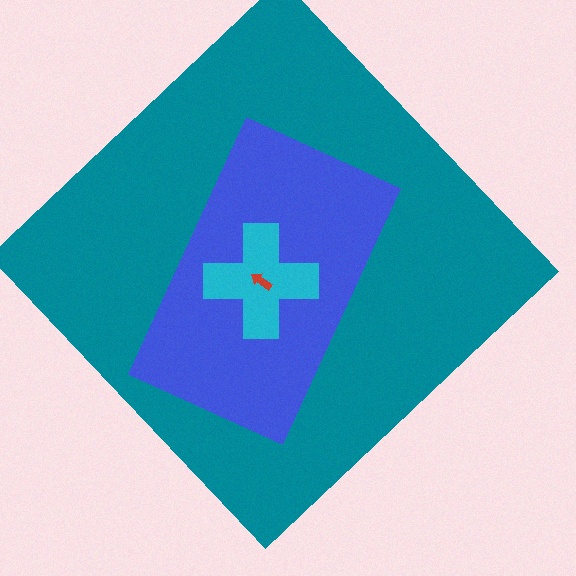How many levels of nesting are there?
4.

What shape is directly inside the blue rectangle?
The cyan cross.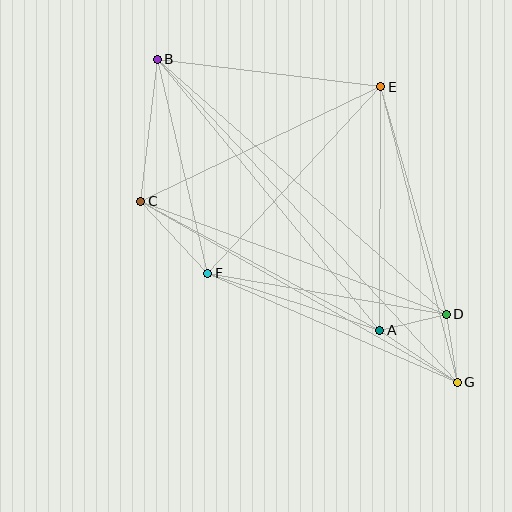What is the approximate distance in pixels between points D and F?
The distance between D and F is approximately 242 pixels.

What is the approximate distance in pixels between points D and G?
The distance between D and G is approximately 69 pixels.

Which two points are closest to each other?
Points A and D are closest to each other.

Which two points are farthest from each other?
Points B and G are farthest from each other.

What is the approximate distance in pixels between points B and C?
The distance between B and C is approximately 143 pixels.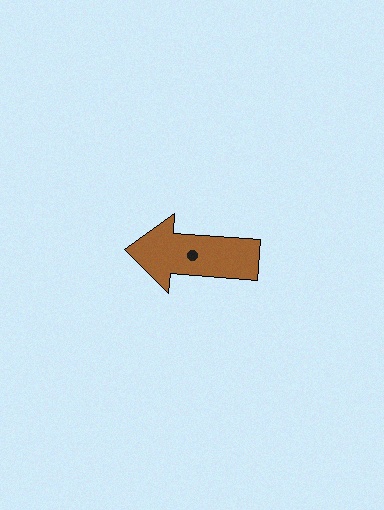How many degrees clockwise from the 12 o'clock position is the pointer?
Approximately 274 degrees.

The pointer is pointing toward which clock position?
Roughly 9 o'clock.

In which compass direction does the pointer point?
West.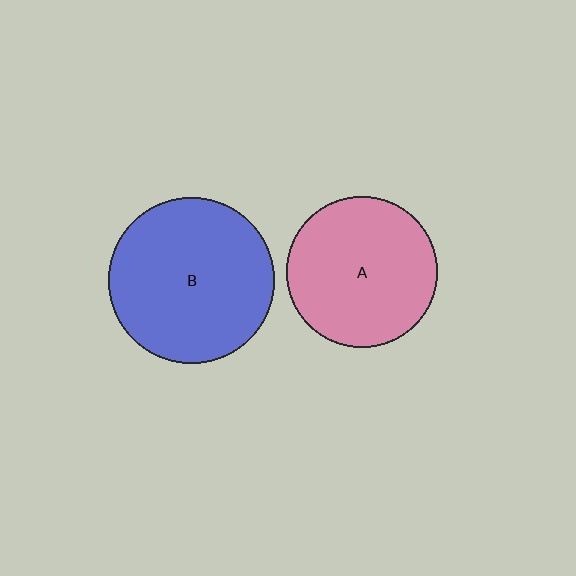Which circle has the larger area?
Circle B (blue).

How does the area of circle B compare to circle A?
Approximately 1.2 times.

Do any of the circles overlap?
No, none of the circles overlap.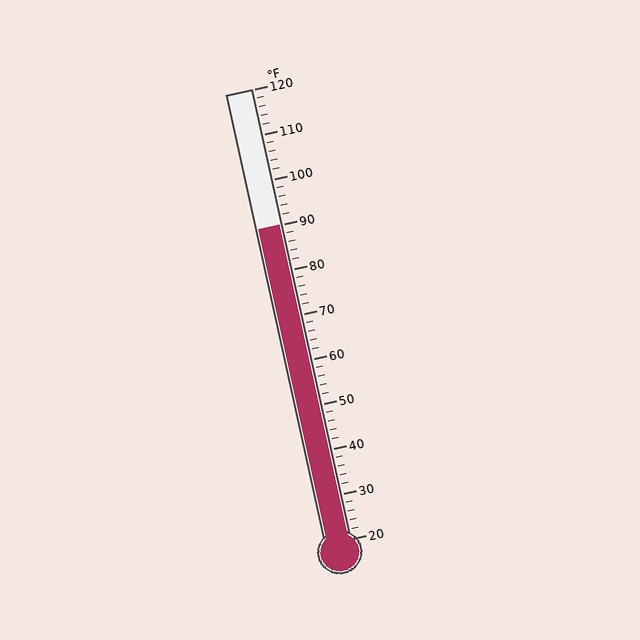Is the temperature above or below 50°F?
The temperature is above 50°F.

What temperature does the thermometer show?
The thermometer shows approximately 90°F.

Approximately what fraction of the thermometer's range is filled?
The thermometer is filled to approximately 70% of its range.